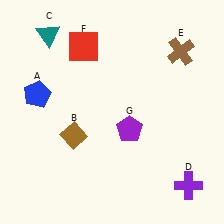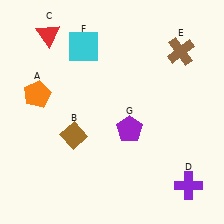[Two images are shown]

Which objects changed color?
A changed from blue to orange. C changed from teal to red. F changed from red to cyan.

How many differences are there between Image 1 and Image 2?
There are 3 differences between the two images.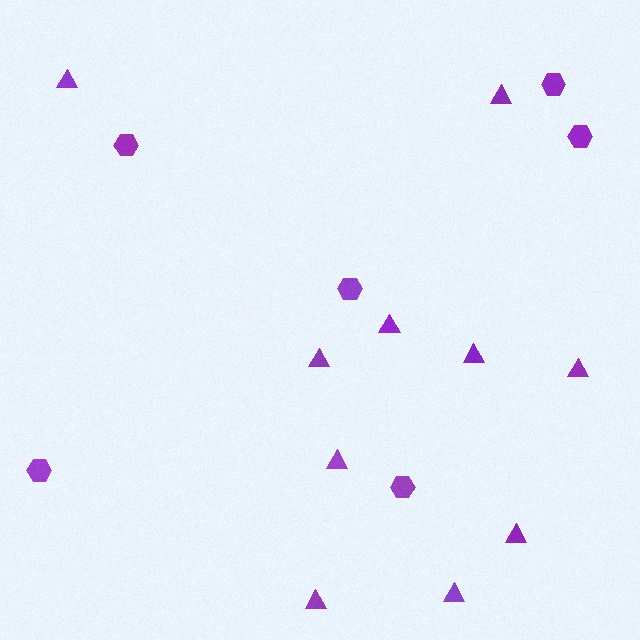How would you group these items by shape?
There are 2 groups: one group of hexagons (6) and one group of triangles (10).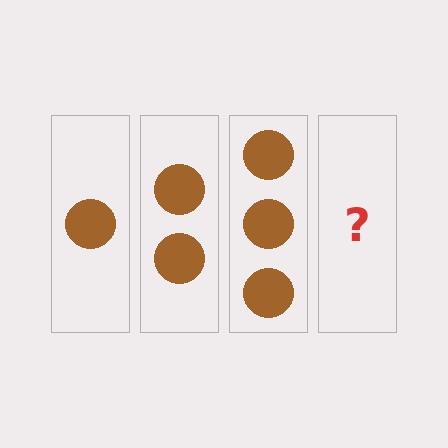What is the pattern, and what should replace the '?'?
The pattern is that each step adds one more circle. The '?' should be 4 circles.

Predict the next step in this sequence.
The next step is 4 circles.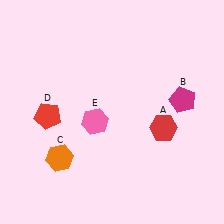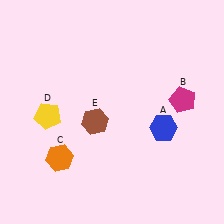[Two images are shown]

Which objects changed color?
A changed from red to blue. D changed from red to yellow. E changed from pink to brown.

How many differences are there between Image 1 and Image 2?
There are 3 differences between the two images.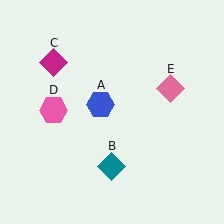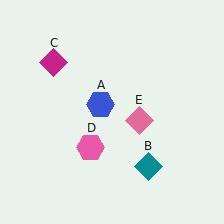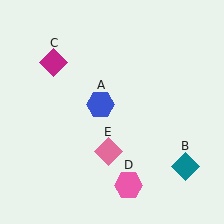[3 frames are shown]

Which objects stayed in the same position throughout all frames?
Blue hexagon (object A) and magenta diamond (object C) remained stationary.